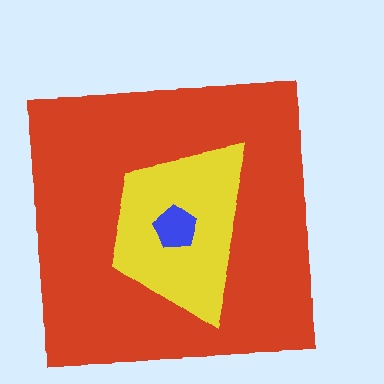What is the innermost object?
The blue pentagon.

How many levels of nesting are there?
3.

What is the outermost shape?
The red square.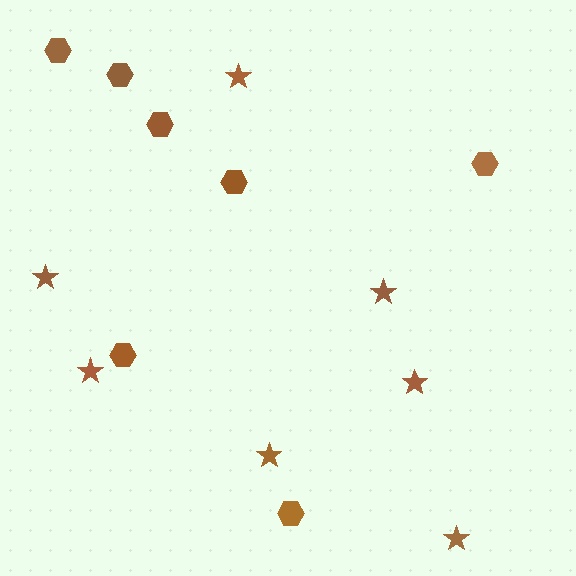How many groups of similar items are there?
There are 2 groups: one group of stars (7) and one group of hexagons (7).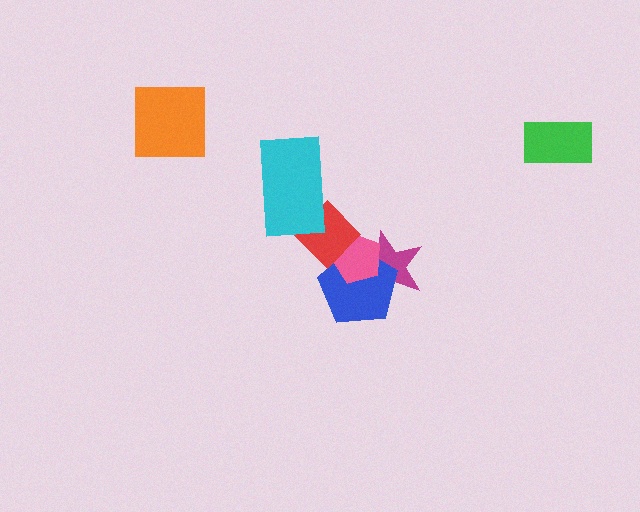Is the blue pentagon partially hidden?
Yes, it is partially covered by another shape.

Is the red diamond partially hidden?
Yes, it is partially covered by another shape.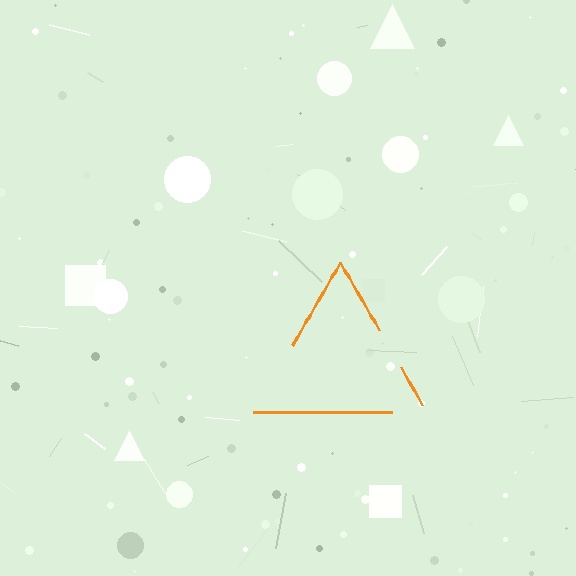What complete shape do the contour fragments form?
The contour fragments form a triangle.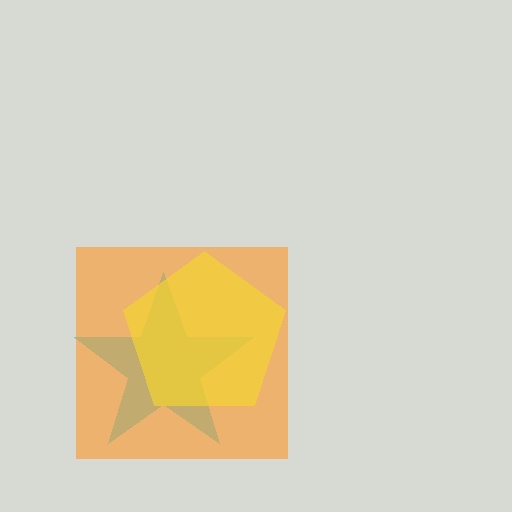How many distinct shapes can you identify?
There are 3 distinct shapes: a cyan star, an orange square, a yellow pentagon.